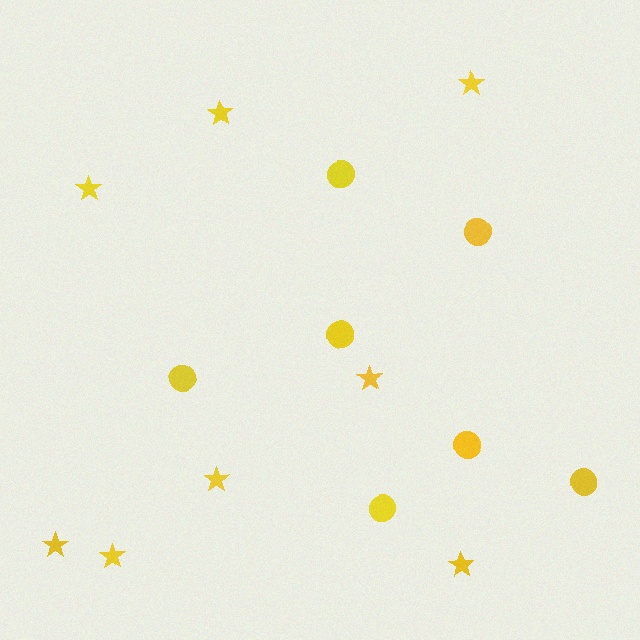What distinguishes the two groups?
There are 2 groups: one group of stars (8) and one group of circles (7).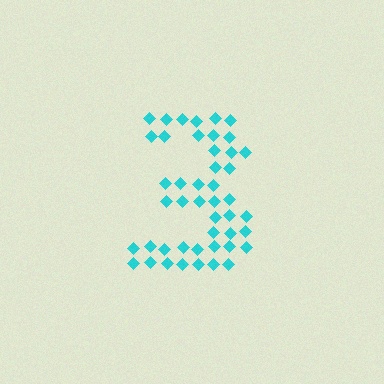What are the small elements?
The small elements are diamonds.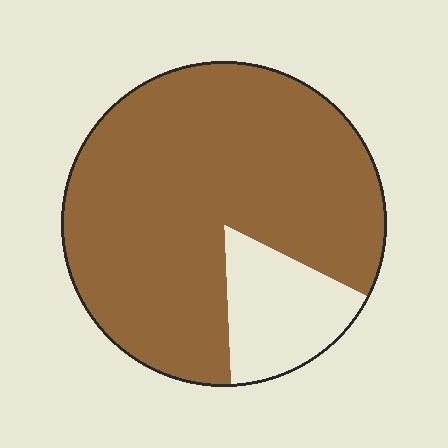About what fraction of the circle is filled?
About five sixths (5/6).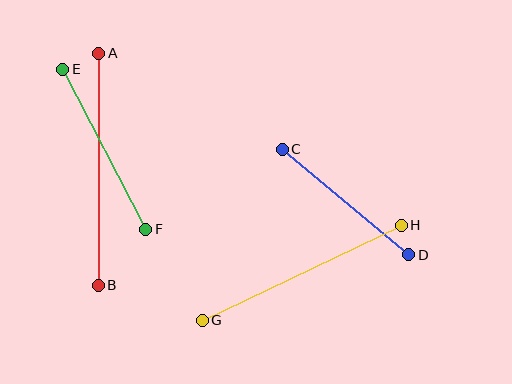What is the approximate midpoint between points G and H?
The midpoint is at approximately (302, 273) pixels.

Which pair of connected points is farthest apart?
Points A and B are farthest apart.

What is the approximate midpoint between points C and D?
The midpoint is at approximately (346, 202) pixels.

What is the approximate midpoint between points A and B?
The midpoint is at approximately (98, 169) pixels.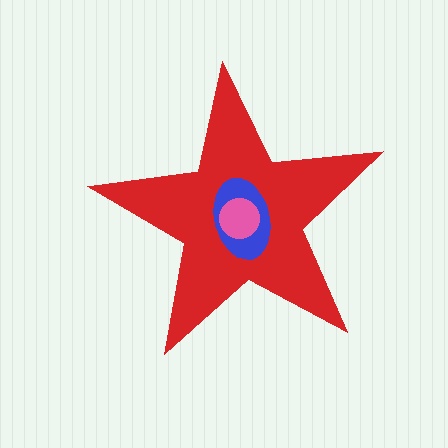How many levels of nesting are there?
3.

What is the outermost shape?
The red star.